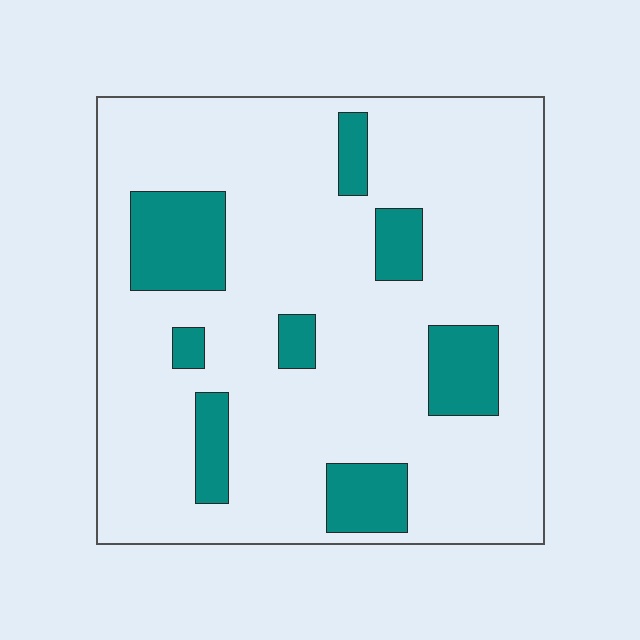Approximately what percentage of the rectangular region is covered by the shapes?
Approximately 15%.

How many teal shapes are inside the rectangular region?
8.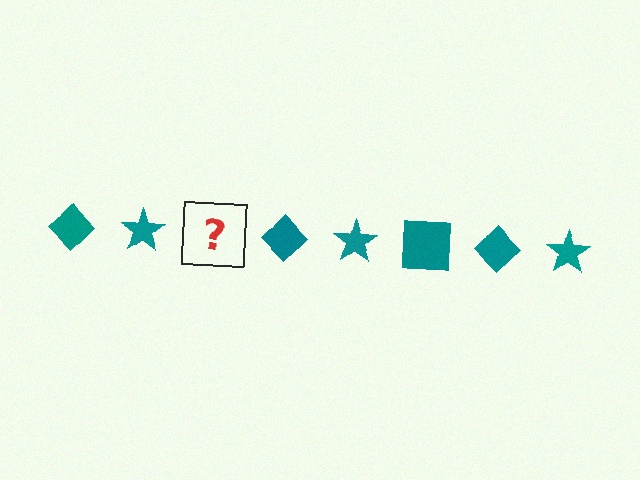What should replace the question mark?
The question mark should be replaced with a teal square.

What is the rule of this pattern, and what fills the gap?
The rule is that the pattern cycles through diamond, star, square shapes in teal. The gap should be filled with a teal square.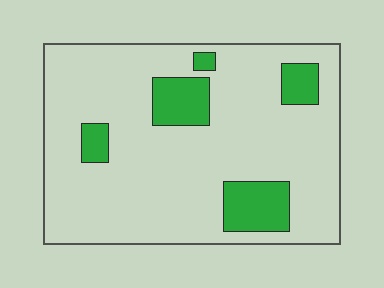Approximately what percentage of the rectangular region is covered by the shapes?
Approximately 15%.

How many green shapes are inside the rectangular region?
5.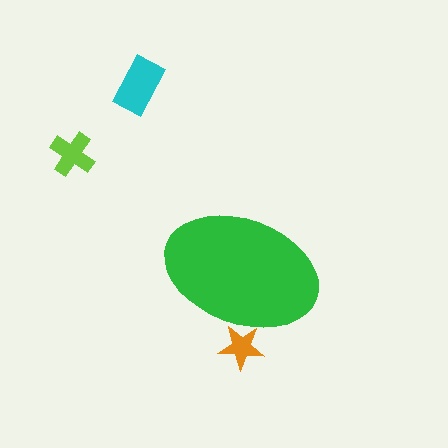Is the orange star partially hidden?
Yes, the orange star is partially hidden behind the green ellipse.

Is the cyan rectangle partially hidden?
No, the cyan rectangle is fully visible.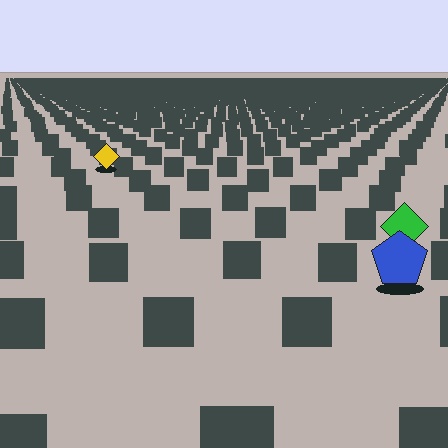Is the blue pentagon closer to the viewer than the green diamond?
Yes. The blue pentagon is closer — you can tell from the texture gradient: the ground texture is coarser near it.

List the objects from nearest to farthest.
From nearest to farthest: the blue pentagon, the green diamond, the yellow diamond.